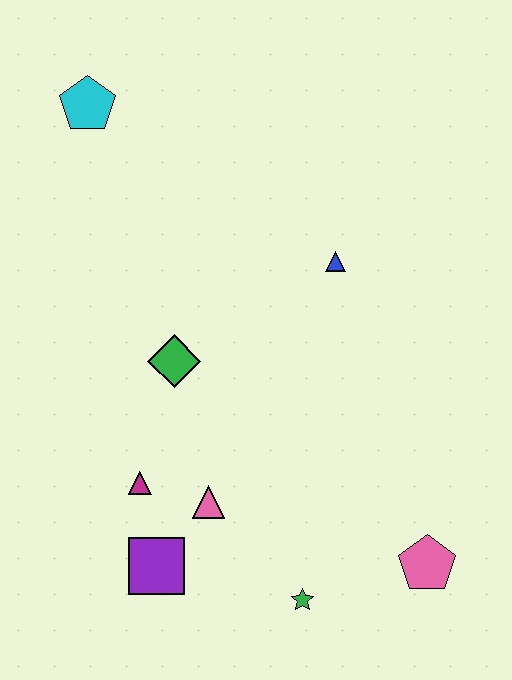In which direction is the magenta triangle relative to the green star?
The magenta triangle is to the left of the green star.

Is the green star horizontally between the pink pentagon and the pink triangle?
Yes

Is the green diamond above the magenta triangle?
Yes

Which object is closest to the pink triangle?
The magenta triangle is closest to the pink triangle.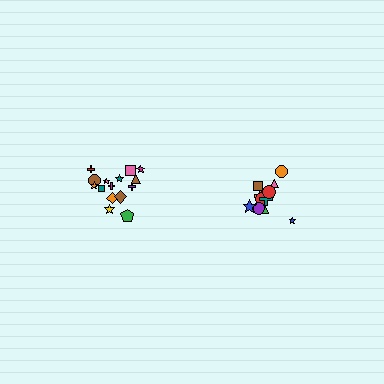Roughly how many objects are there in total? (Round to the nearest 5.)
Roughly 25 objects in total.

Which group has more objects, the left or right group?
The left group.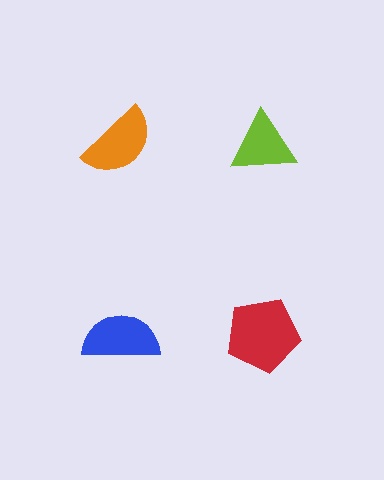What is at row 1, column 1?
An orange semicircle.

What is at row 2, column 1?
A blue semicircle.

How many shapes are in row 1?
2 shapes.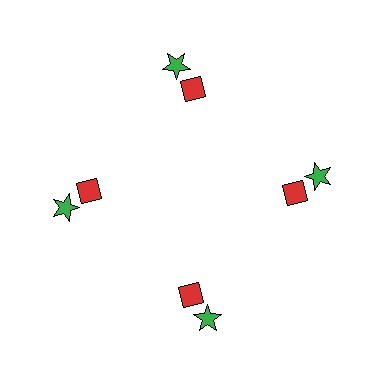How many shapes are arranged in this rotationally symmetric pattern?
There are 8 shapes, arranged in 4 groups of 2.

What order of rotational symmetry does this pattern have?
This pattern has 4-fold rotational symmetry.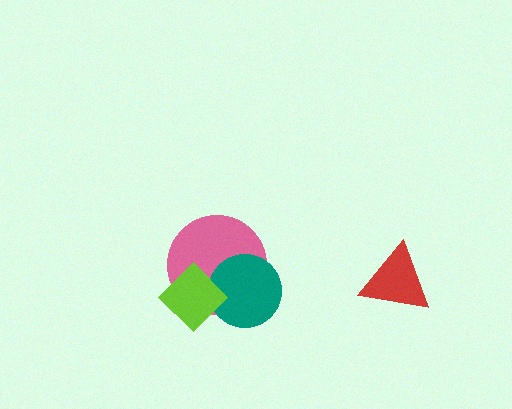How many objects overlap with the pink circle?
2 objects overlap with the pink circle.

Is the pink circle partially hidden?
Yes, it is partially covered by another shape.